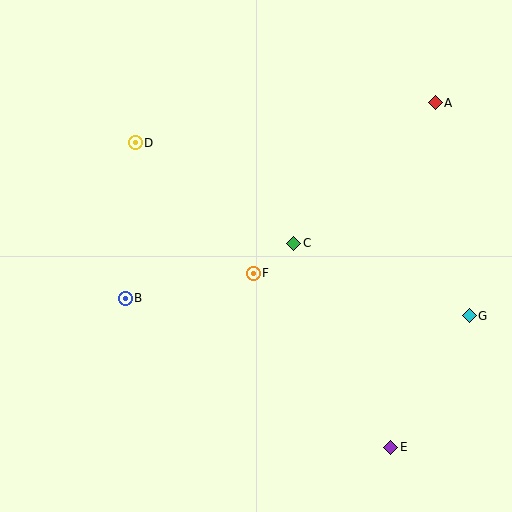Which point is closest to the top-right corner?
Point A is closest to the top-right corner.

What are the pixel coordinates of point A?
Point A is at (435, 103).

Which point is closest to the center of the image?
Point F at (253, 273) is closest to the center.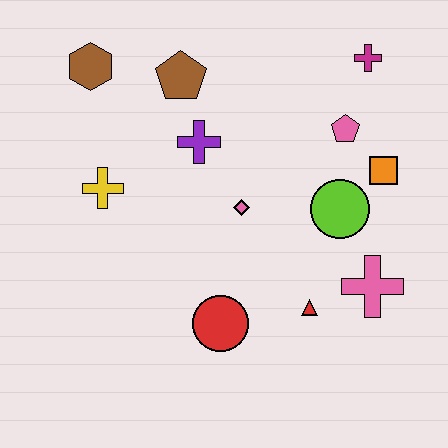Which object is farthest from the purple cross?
The pink cross is farthest from the purple cross.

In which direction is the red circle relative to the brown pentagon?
The red circle is below the brown pentagon.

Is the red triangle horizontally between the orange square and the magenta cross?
No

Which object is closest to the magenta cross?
The pink pentagon is closest to the magenta cross.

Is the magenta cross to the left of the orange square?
Yes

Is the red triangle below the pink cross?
Yes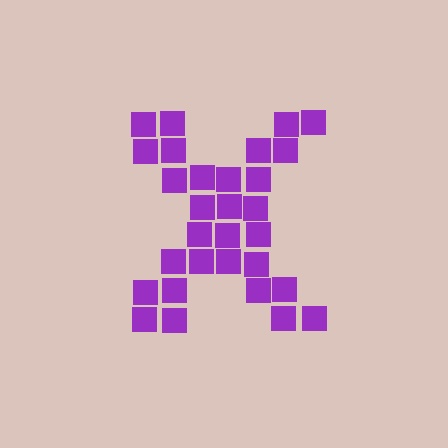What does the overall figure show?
The overall figure shows the letter X.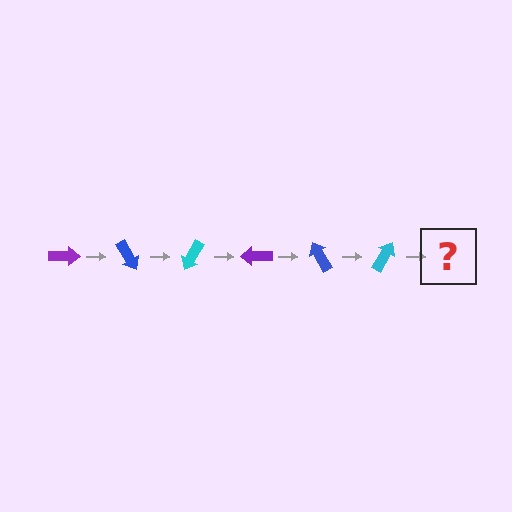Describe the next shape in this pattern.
It should be a purple arrow, rotated 360 degrees from the start.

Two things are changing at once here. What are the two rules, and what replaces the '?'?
The two rules are that it rotates 60 degrees each step and the color cycles through purple, blue, and cyan. The '?' should be a purple arrow, rotated 360 degrees from the start.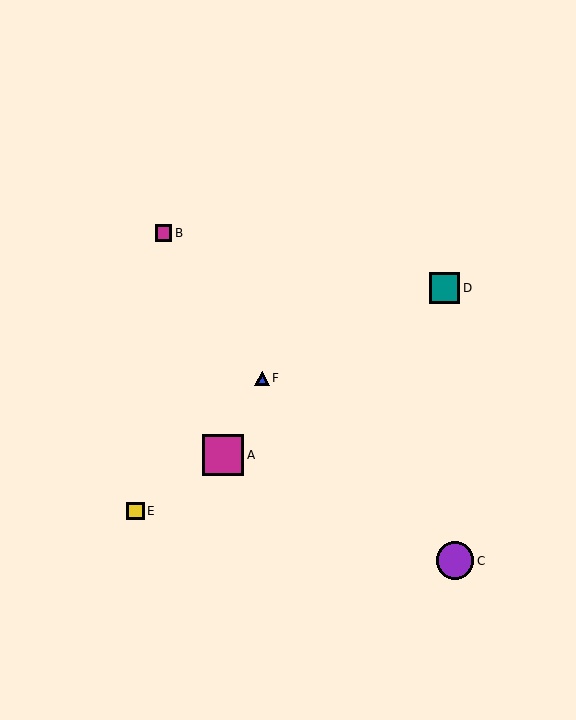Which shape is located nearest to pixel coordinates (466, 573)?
The purple circle (labeled C) at (455, 561) is nearest to that location.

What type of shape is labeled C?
Shape C is a purple circle.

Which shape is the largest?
The magenta square (labeled A) is the largest.